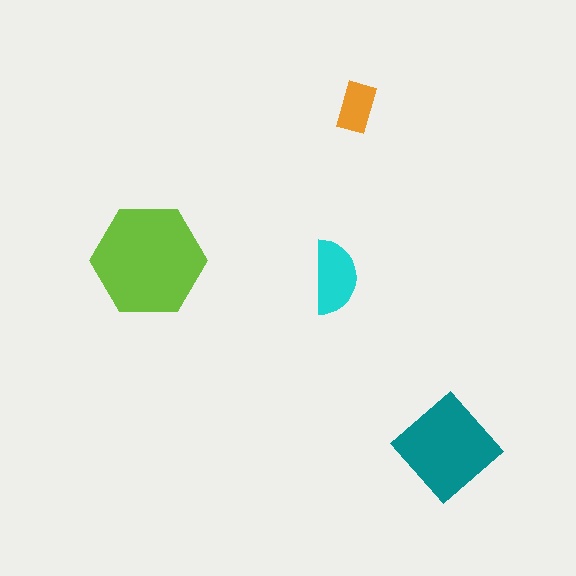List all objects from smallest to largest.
The orange rectangle, the cyan semicircle, the teal diamond, the lime hexagon.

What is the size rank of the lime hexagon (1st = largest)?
1st.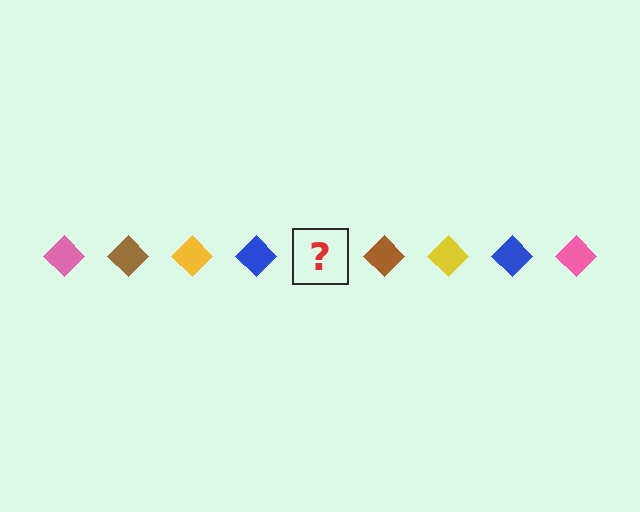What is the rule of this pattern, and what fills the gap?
The rule is that the pattern cycles through pink, brown, yellow, blue diamonds. The gap should be filled with a pink diamond.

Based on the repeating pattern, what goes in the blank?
The blank should be a pink diamond.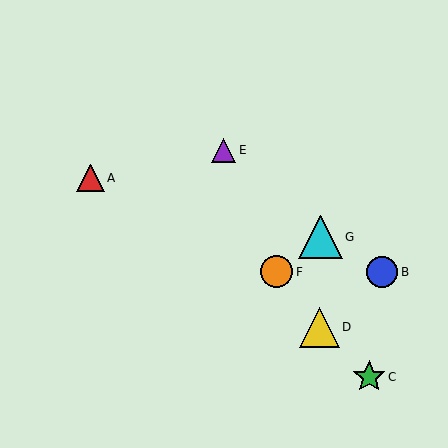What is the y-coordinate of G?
Object G is at y≈237.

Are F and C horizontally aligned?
No, F is at y≈272 and C is at y≈377.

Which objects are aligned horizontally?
Objects B, F are aligned horizontally.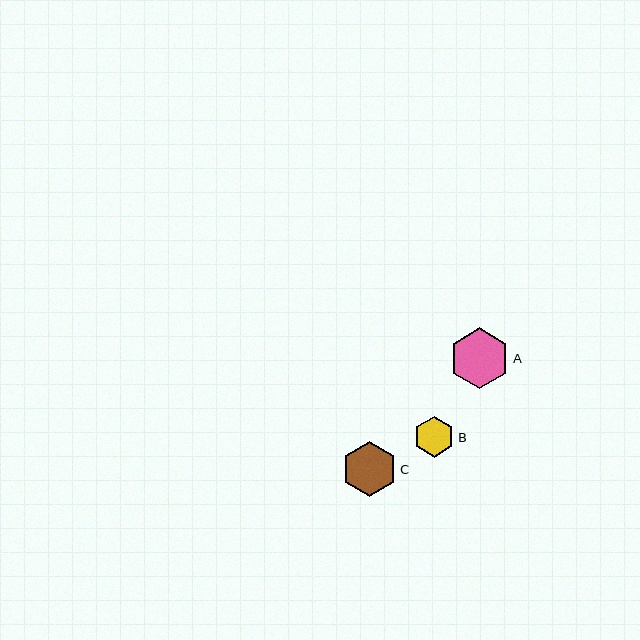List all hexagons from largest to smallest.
From largest to smallest: A, C, B.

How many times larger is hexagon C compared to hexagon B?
Hexagon C is approximately 1.3 times the size of hexagon B.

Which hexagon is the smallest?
Hexagon B is the smallest with a size of approximately 40 pixels.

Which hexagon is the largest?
Hexagon A is the largest with a size of approximately 60 pixels.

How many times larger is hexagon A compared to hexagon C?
Hexagon A is approximately 1.1 times the size of hexagon C.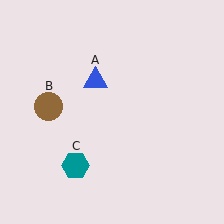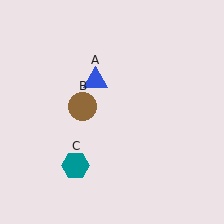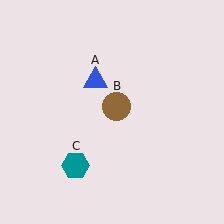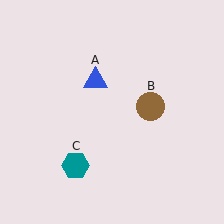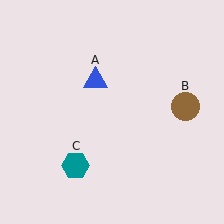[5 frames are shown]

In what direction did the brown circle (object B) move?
The brown circle (object B) moved right.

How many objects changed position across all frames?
1 object changed position: brown circle (object B).